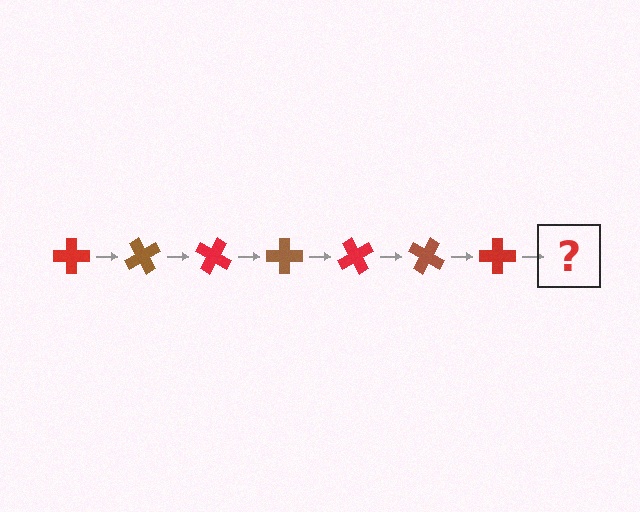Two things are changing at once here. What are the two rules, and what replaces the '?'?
The two rules are that it rotates 60 degrees each step and the color cycles through red and brown. The '?' should be a brown cross, rotated 420 degrees from the start.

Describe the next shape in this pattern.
It should be a brown cross, rotated 420 degrees from the start.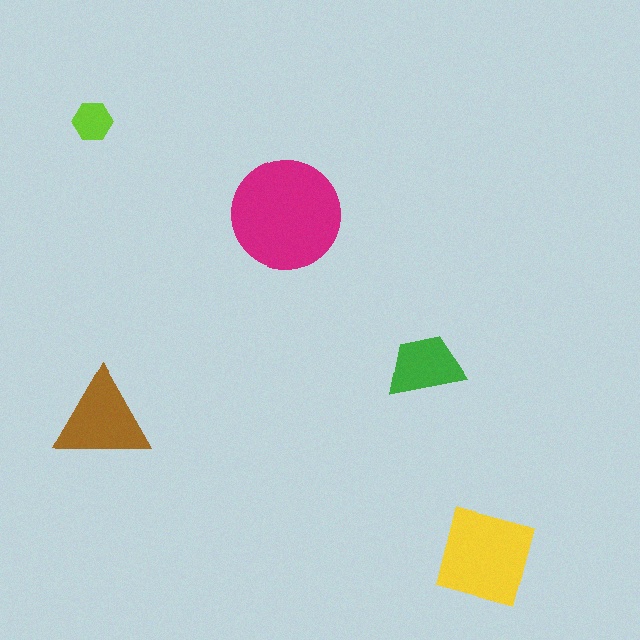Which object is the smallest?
The lime hexagon.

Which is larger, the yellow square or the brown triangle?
The yellow square.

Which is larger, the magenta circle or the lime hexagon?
The magenta circle.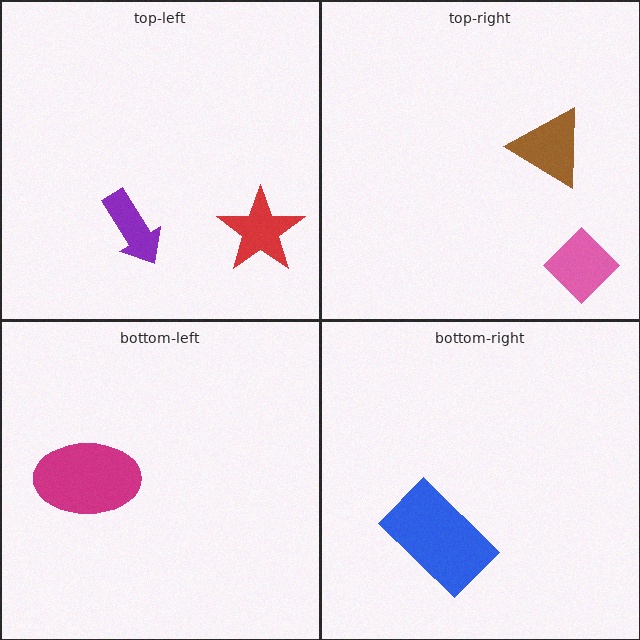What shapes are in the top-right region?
The brown triangle, the pink diamond.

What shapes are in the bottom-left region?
The magenta ellipse.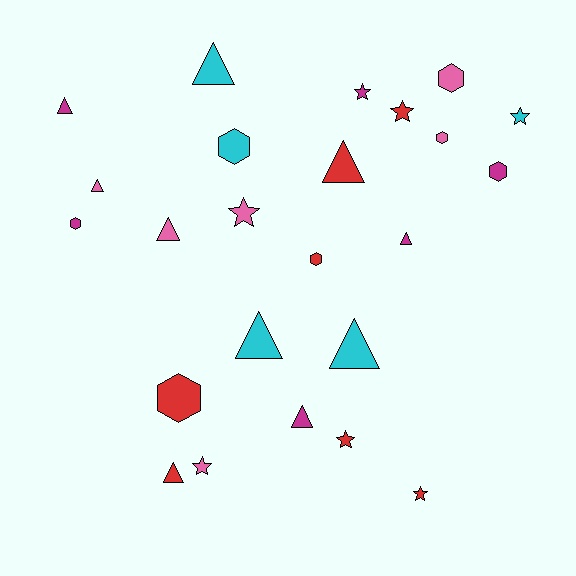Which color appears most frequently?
Red, with 7 objects.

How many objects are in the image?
There are 24 objects.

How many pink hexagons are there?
There are 2 pink hexagons.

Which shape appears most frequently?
Triangle, with 10 objects.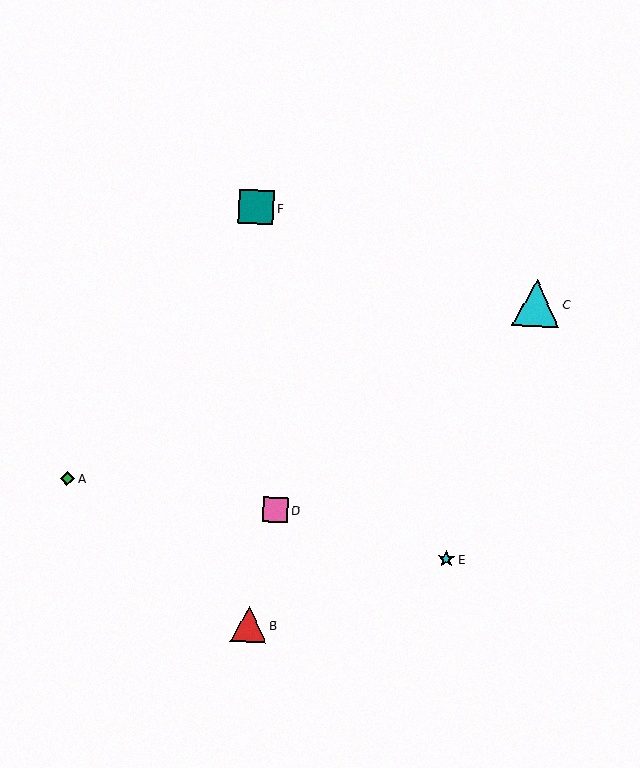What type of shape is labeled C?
Shape C is a cyan triangle.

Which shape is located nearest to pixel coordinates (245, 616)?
The red triangle (labeled B) at (249, 624) is nearest to that location.